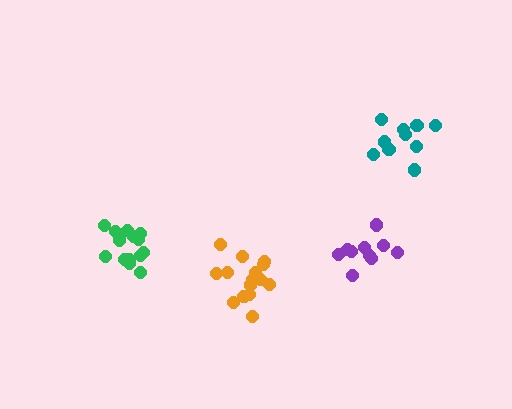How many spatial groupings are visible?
There are 4 spatial groupings.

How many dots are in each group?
Group 1: 15 dots, Group 2: 11 dots, Group 3: 10 dots, Group 4: 16 dots (52 total).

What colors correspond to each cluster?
The clusters are colored: green, teal, purple, orange.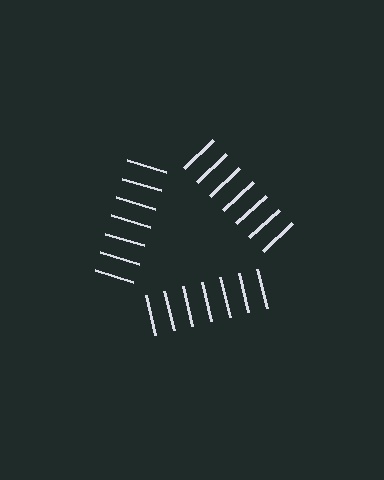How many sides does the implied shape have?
3 sides — the line-ends trace a triangle.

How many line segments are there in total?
21 — 7 along each of the 3 edges.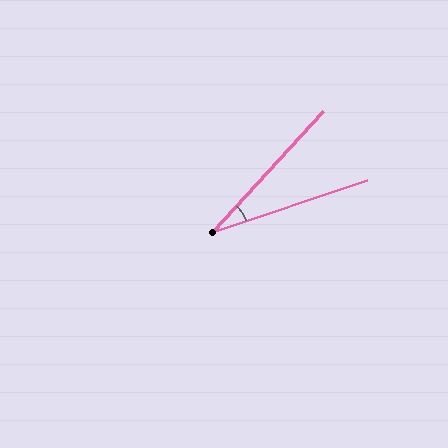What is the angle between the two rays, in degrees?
Approximately 29 degrees.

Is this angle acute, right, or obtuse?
It is acute.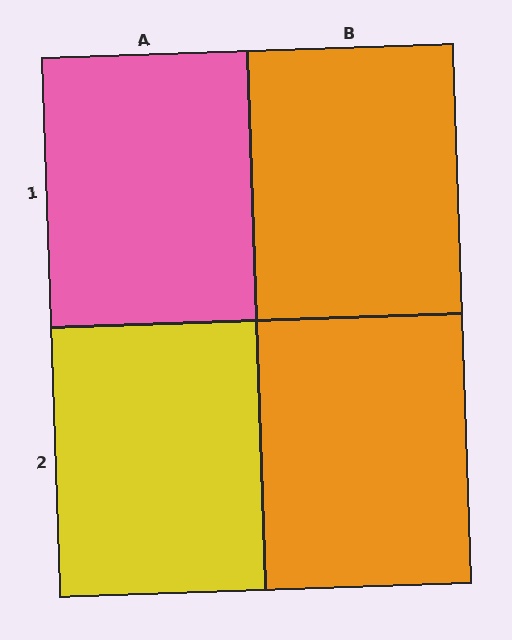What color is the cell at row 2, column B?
Orange.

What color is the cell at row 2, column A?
Yellow.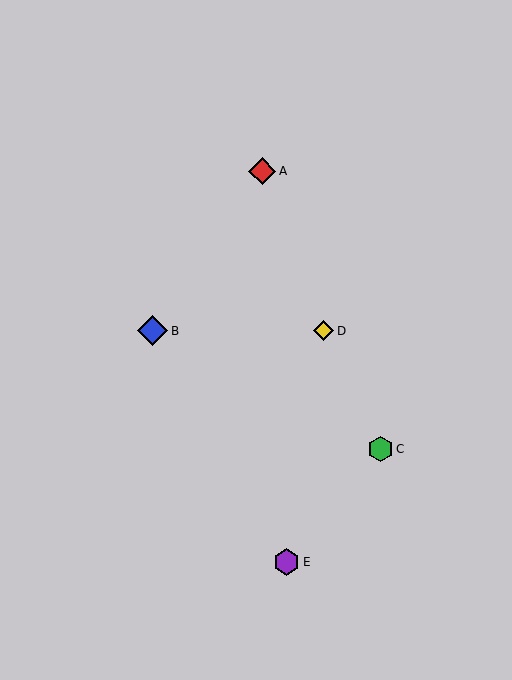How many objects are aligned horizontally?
2 objects (B, D) are aligned horizontally.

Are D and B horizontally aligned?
Yes, both are at y≈331.